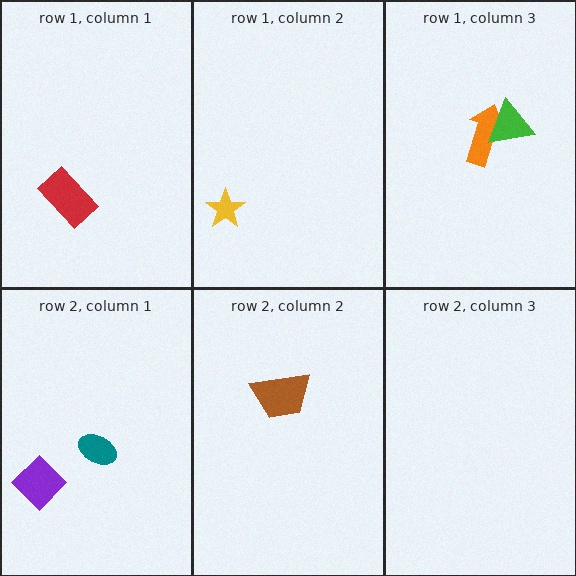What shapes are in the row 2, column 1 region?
The teal ellipse, the purple diamond.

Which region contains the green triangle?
The row 1, column 3 region.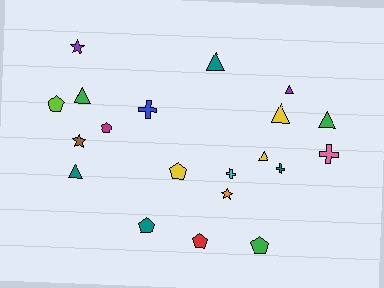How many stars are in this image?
There are 3 stars.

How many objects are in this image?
There are 20 objects.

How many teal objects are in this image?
There are 4 teal objects.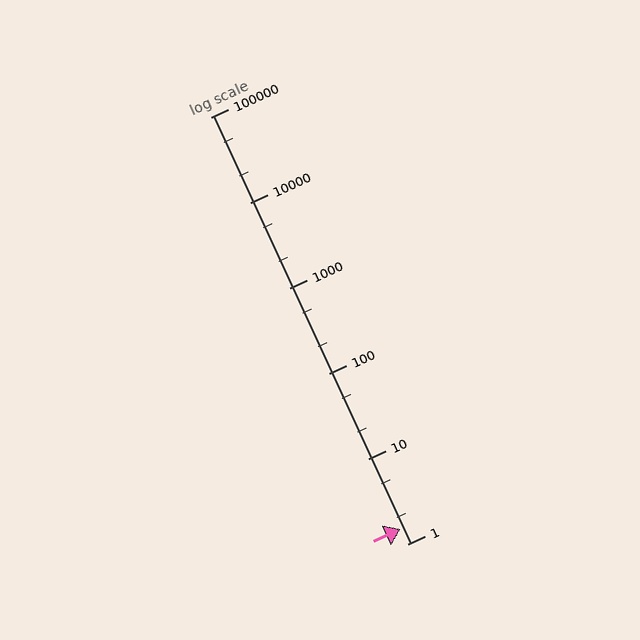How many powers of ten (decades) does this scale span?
The scale spans 5 decades, from 1 to 100000.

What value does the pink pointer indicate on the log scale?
The pointer indicates approximately 1.5.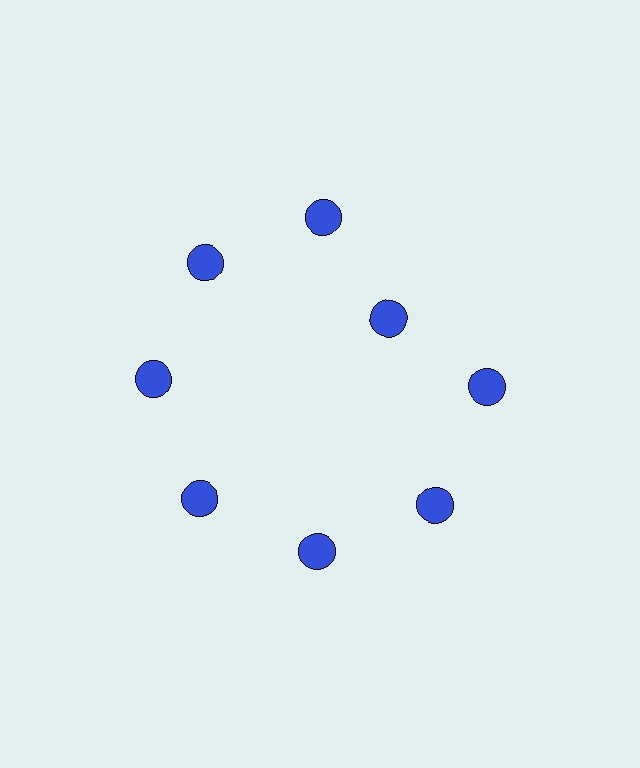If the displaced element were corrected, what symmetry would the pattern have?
It would have 8-fold rotational symmetry — the pattern would map onto itself every 45 degrees.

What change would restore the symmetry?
The symmetry would be restored by moving it outward, back onto the ring so that all 8 circles sit at equal angles and equal distance from the center.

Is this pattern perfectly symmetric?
No. The 8 blue circles are arranged in a ring, but one element near the 2 o'clock position is pulled inward toward the center, breaking the 8-fold rotational symmetry.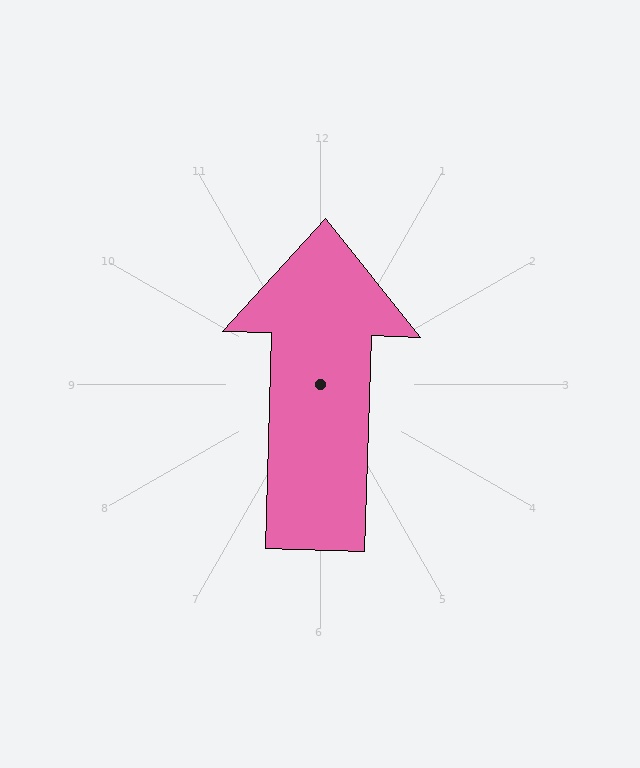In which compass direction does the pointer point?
North.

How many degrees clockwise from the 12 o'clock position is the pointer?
Approximately 2 degrees.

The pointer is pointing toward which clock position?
Roughly 12 o'clock.